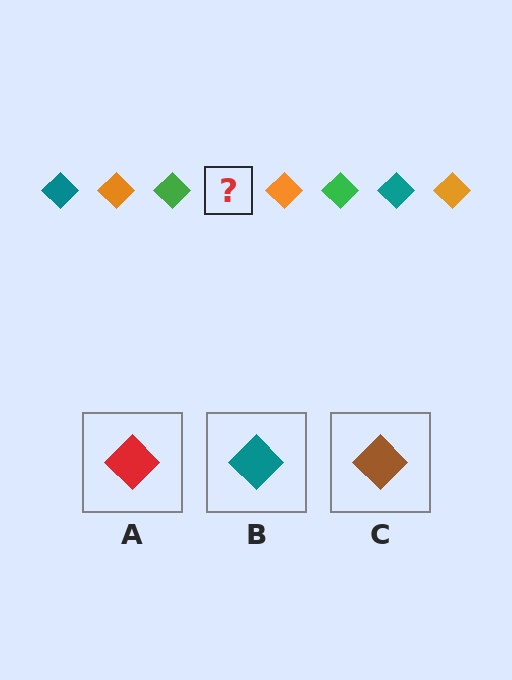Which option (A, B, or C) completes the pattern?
B.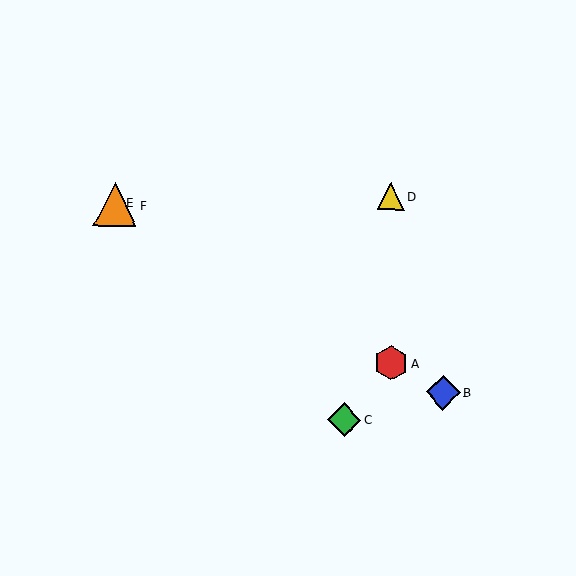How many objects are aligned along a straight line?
4 objects (A, B, E, F) are aligned along a straight line.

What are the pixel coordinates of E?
Object E is at (113, 203).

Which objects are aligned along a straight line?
Objects A, B, E, F are aligned along a straight line.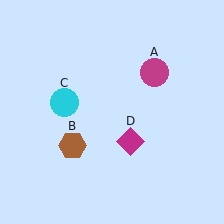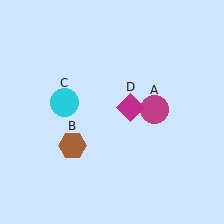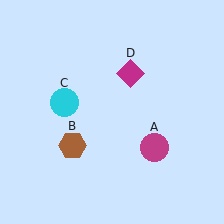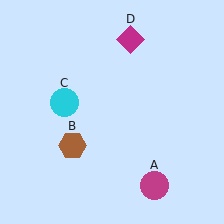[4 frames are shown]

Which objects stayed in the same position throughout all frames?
Brown hexagon (object B) and cyan circle (object C) remained stationary.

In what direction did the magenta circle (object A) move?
The magenta circle (object A) moved down.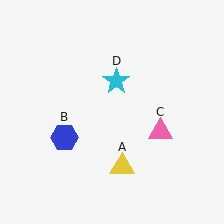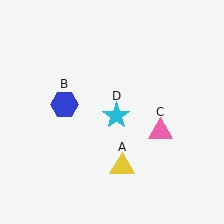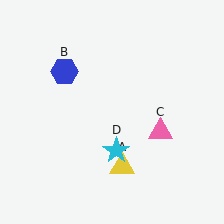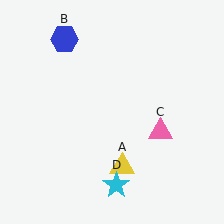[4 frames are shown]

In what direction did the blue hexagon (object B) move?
The blue hexagon (object B) moved up.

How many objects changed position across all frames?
2 objects changed position: blue hexagon (object B), cyan star (object D).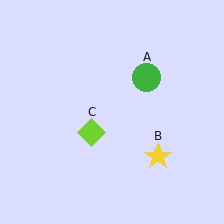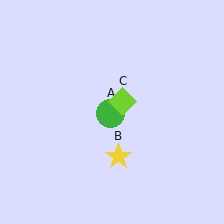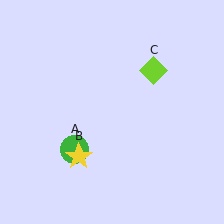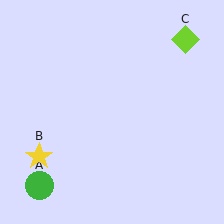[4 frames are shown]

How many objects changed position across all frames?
3 objects changed position: green circle (object A), yellow star (object B), lime diamond (object C).